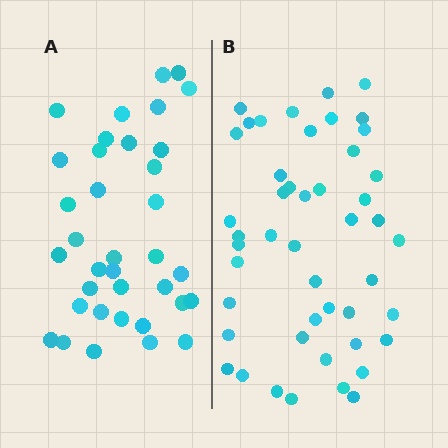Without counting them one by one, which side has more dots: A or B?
Region B (the right region) has more dots.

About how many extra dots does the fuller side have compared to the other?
Region B has roughly 12 or so more dots than region A.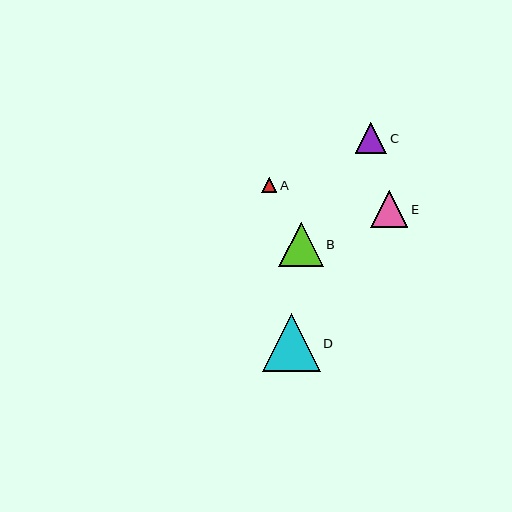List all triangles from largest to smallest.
From largest to smallest: D, B, E, C, A.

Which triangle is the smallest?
Triangle A is the smallest with a size of approximately 16 pixels.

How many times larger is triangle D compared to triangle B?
Triangle D is approximately 1.3 times the size of triangle B.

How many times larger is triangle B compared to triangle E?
Triangle B is approximately 1.2 times the size of triangle E.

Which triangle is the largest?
Triangle D is the largest with a size of approximately 58 pixels.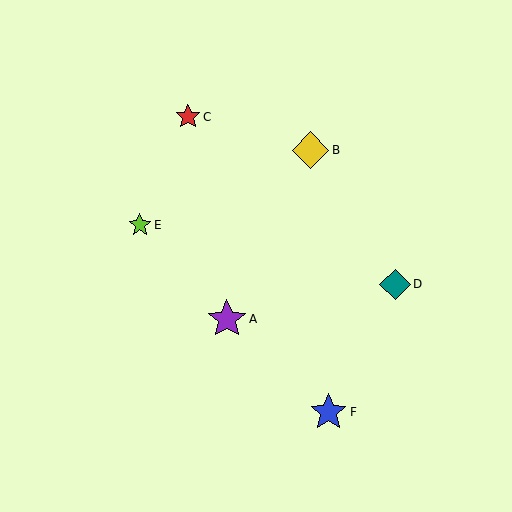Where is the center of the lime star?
The center of the lime star is at (140, 225).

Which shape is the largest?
The purple star (labeled A) is the largest.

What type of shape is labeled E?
Shape E is a lime star.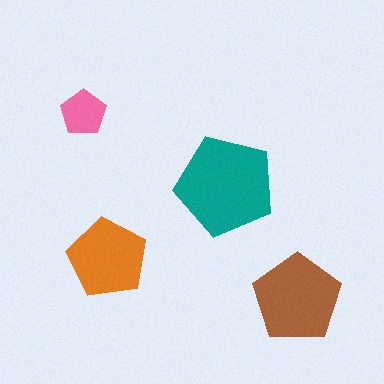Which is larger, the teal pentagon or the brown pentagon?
The teal one.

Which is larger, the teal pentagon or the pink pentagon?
The teal one.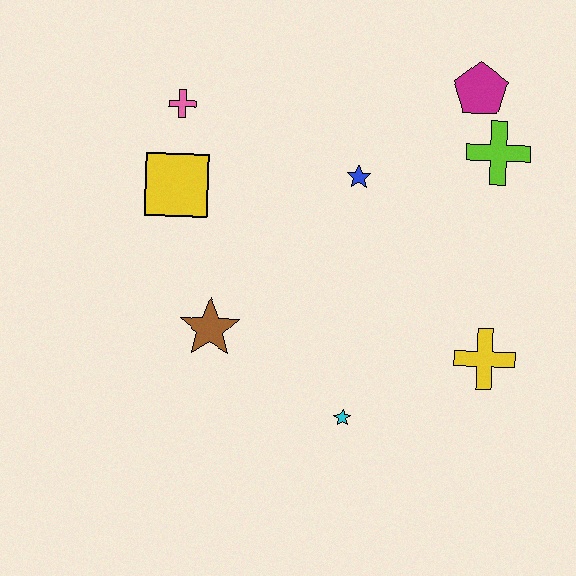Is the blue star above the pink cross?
No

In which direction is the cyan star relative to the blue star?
The cyan star is below the blue star.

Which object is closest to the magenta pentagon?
The lime cross is closest to the magenta pentagon.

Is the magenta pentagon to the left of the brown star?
No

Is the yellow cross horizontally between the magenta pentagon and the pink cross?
No